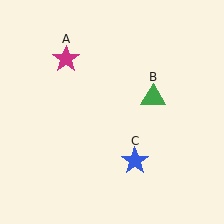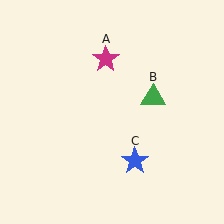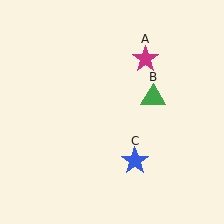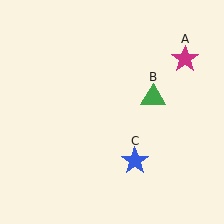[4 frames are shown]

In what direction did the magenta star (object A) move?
The magenta star (object A) moved right.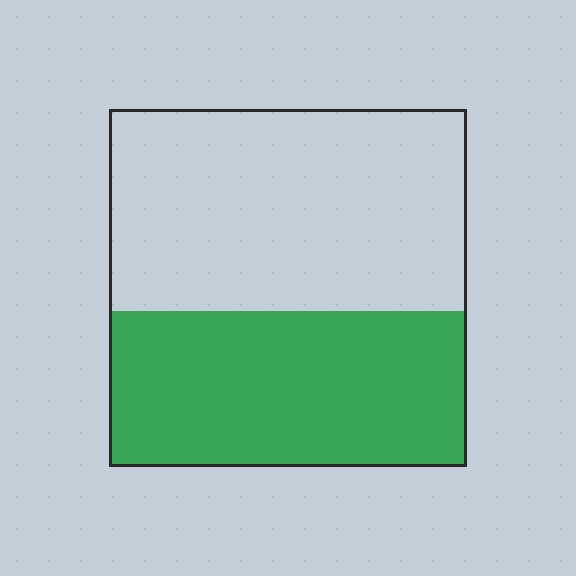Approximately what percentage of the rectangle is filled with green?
Approximately 45%.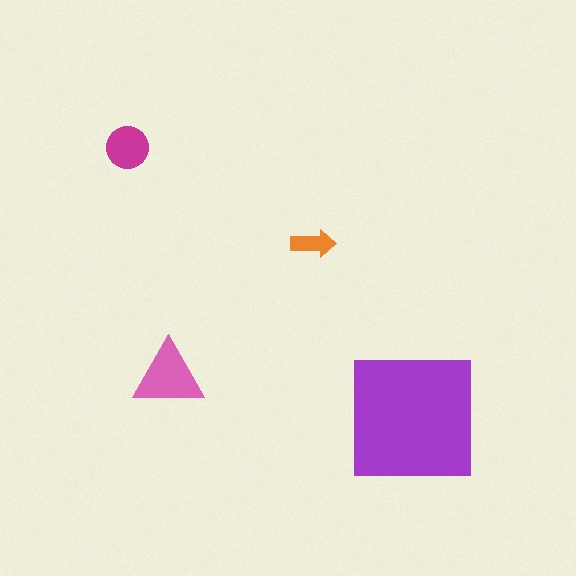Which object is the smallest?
The orange arrow.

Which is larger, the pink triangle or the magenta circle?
The pink triangle.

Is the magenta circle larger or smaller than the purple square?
Smaller.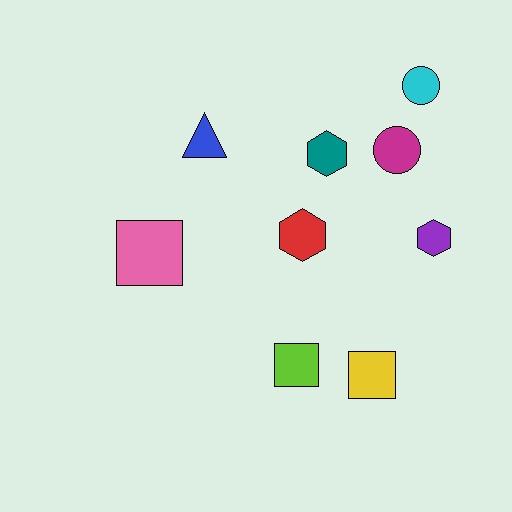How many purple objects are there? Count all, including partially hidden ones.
There is 1 purple object.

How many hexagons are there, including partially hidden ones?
There are 3 hexagons.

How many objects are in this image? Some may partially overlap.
There are 9 objects.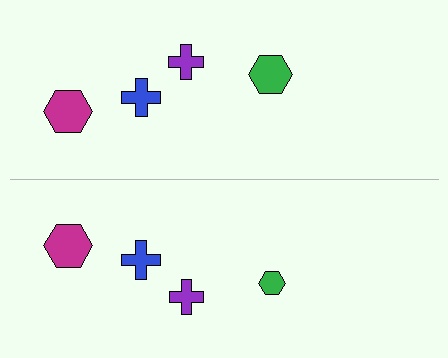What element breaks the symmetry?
The green hexagon on the bottom side has a different size than its mirror counterpart.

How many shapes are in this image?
There are 8 shapes in this image.